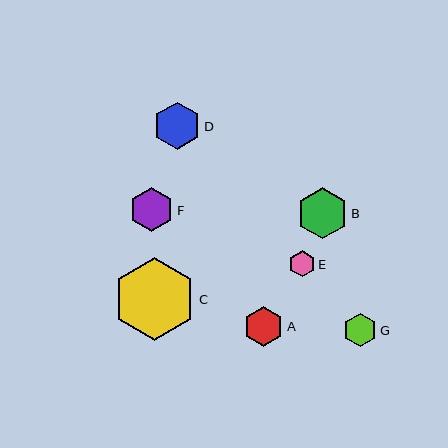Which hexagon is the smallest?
Hexagon E is the smallest with a size of approximately 26 pixels.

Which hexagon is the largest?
Hexagon C is the largest with a size of approximately 83 pixels.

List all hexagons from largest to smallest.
From largest to smallest: C, B, D, F, A, G, E.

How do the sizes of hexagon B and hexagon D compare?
Hexagon B and hexagon D are approximately the same size.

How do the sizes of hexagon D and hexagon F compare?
Hexagon D and hexagon F are approximately the same size.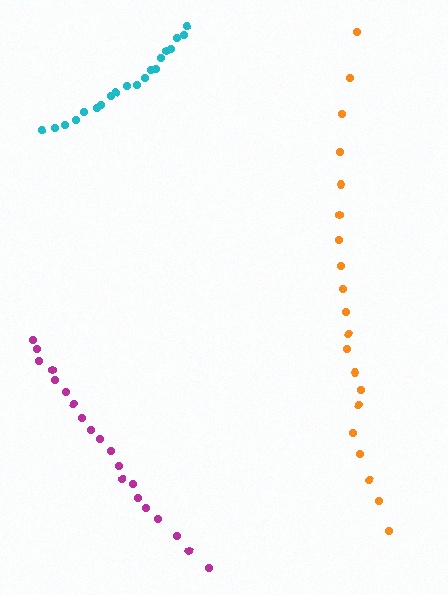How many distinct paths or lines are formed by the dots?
There are 3 distinct paths.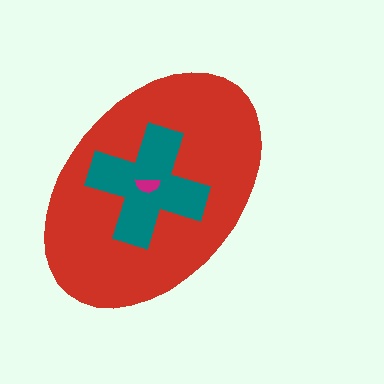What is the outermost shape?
The red ellipse.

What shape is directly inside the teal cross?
The magenta semicircle.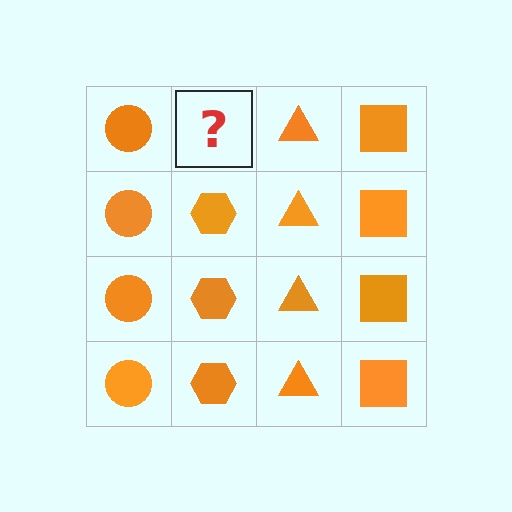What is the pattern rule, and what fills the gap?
The rule is that each column has a consistent shape. The gap should be filled with an orange hexagon.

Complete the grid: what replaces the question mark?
The question mark should be replaced with an orange hexagon.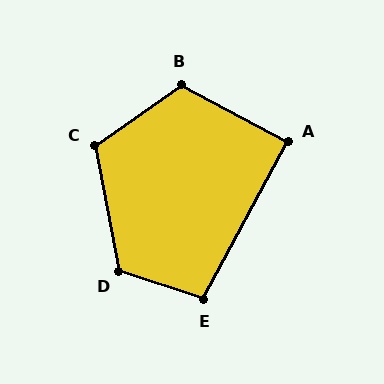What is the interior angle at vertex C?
Approximately 114 degrees (obtuse).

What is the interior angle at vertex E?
Approximately 100 degrees (obtuse).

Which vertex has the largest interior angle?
D, at approximately 119 degrees.